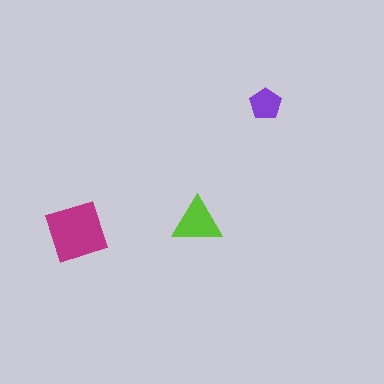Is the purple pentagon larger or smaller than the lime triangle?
Smaller.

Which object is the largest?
The magenta square.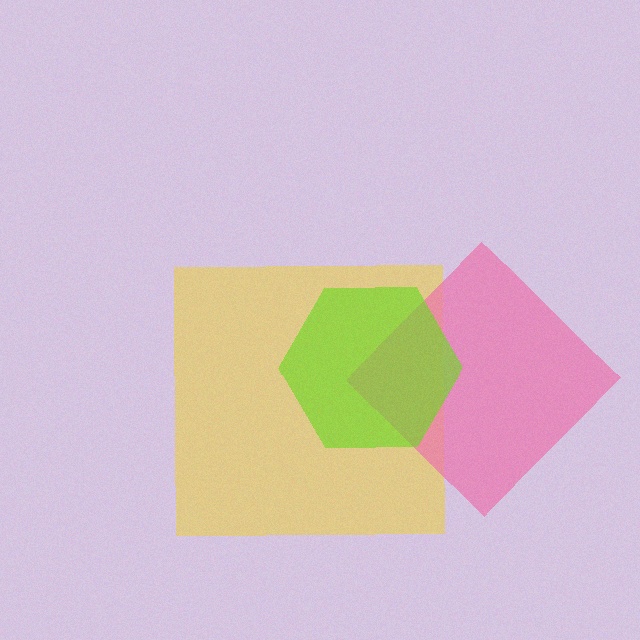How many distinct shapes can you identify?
There are 3 distinct shapes: a yellow square, a pink diamond, a lime hexagon.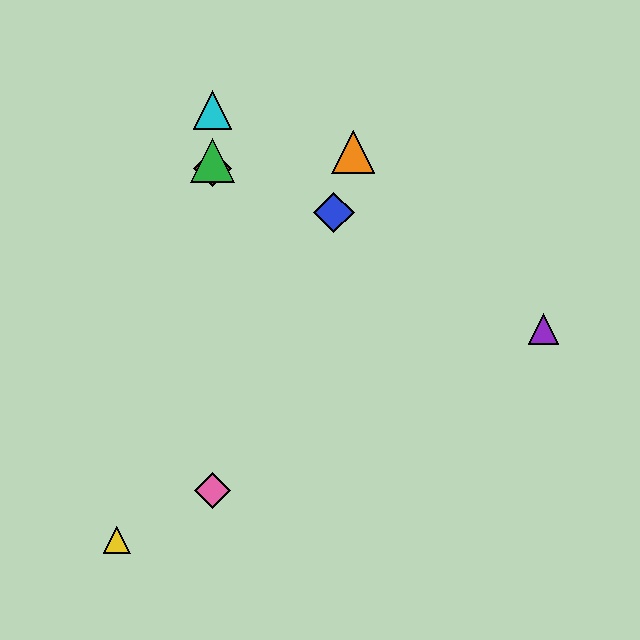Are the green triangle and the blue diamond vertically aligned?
No, the green triangle is at x≈212 and the blue diamond is at x≈334.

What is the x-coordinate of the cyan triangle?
The cyan triangle is at x≈212.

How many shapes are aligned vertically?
4 shapes (the red diamond, the green triangle, the cyan triangle, the pink diamond) are aligned vertically.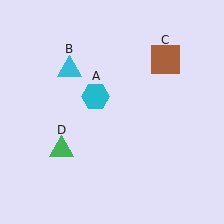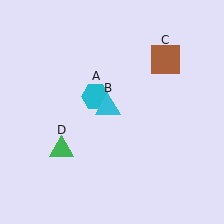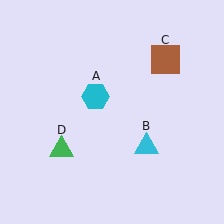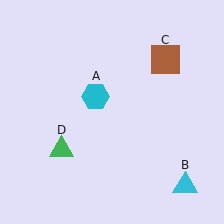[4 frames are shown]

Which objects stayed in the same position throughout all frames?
Cyan hexagon (object A) and brown square (object C) and green triangle (object D) remained stationary.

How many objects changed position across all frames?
1 object changed position: cyan triangle (object B).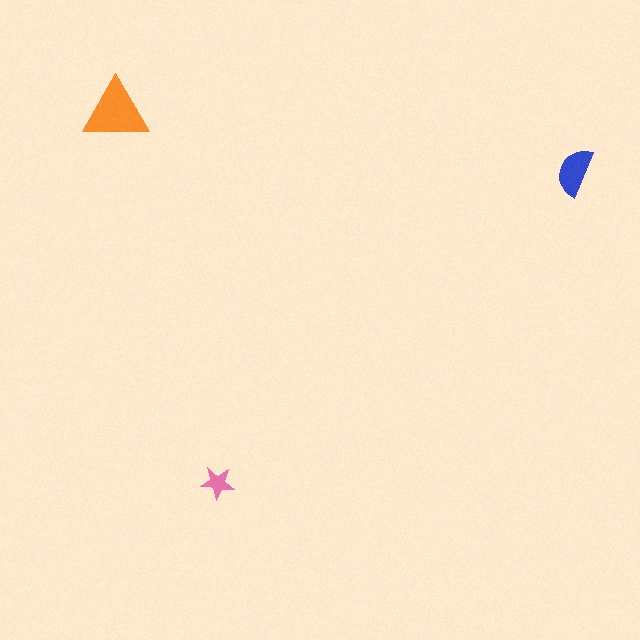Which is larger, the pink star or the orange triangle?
The orange triangle.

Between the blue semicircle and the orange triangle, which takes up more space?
The orange triangle.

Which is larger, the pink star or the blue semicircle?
The blue semicircle.